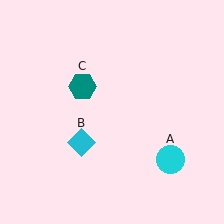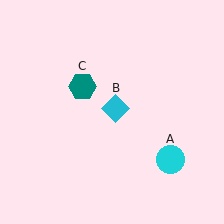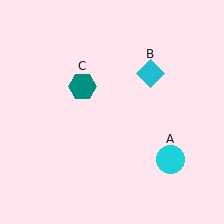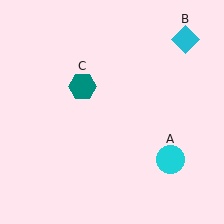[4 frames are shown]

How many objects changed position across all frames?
1 object changed position: cyan diamond (object B).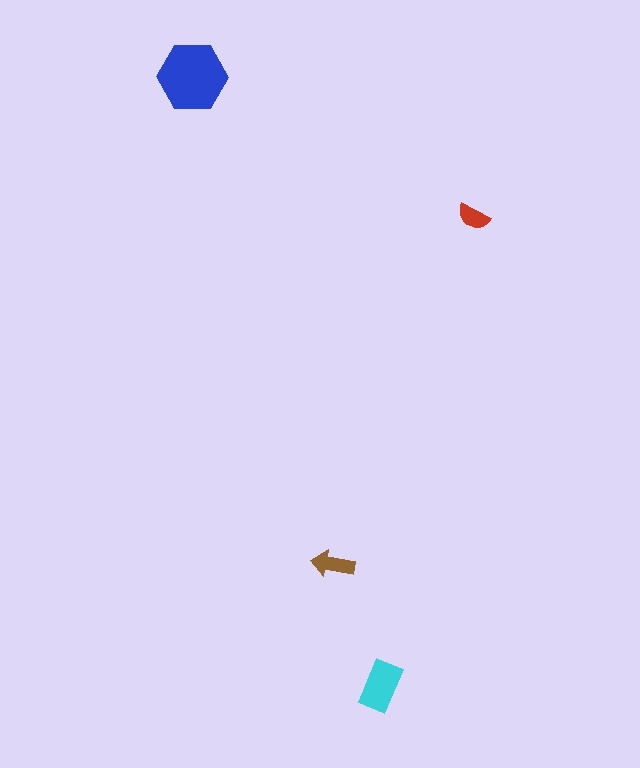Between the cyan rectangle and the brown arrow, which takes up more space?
The cyan rectangle.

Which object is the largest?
The blue hexagon.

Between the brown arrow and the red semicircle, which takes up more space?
The brown arrow.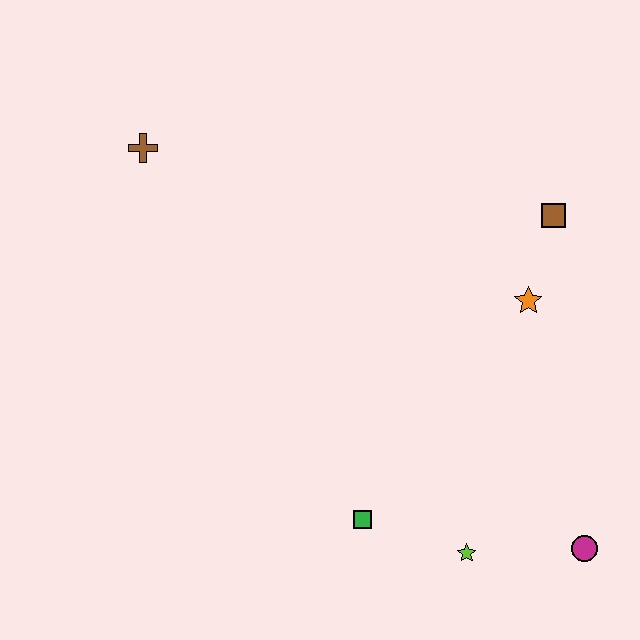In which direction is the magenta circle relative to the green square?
The magenta circle is to the right of the green square.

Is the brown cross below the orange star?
No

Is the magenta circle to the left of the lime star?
No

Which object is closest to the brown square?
The orange star is closest to the brown square.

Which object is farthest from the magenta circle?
The brown cross is farthest from the magenta circle.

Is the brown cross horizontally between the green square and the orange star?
No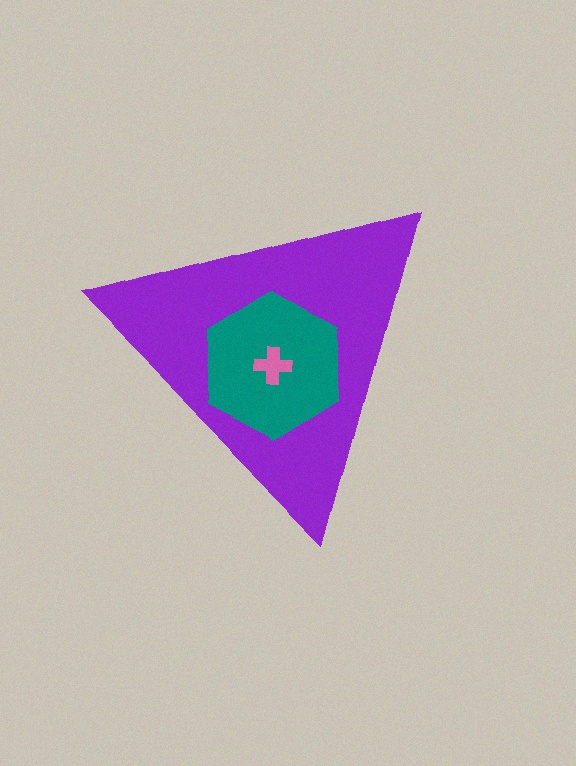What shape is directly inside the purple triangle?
The teal hexagon.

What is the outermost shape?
The purple triangle.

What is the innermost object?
The pink cross.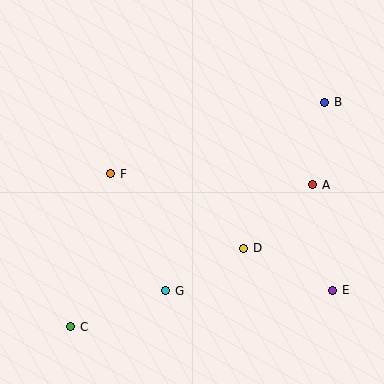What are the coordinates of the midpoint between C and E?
The midpoint between C and E is at (202, 308).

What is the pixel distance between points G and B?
The distance between G and B is 247 pixels.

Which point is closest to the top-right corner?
Point B is closest to the top-right corner.